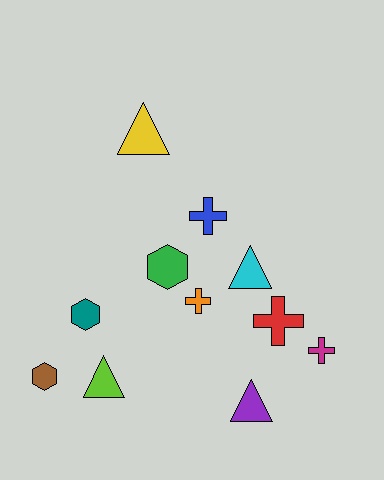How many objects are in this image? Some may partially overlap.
There are 11 objects.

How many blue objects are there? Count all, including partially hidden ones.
There is 1 blue object.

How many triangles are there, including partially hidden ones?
There are 4 triangles.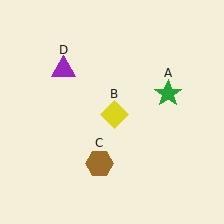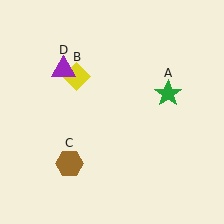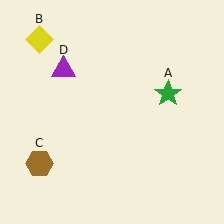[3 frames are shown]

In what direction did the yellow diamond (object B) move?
The yellow diamond (object B) moved up and to the left.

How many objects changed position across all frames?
2 objects changed position: yellow diamond (object B), brown hexagon (object C).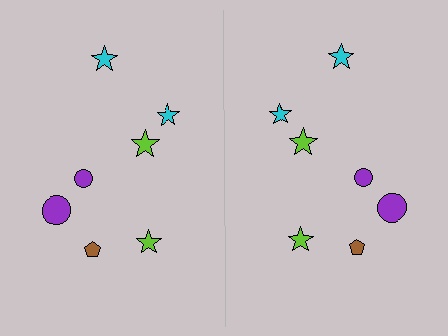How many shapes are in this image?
There are 14 shapes in this image.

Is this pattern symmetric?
Yes, this pattern has bilateral (reflection) symmetry.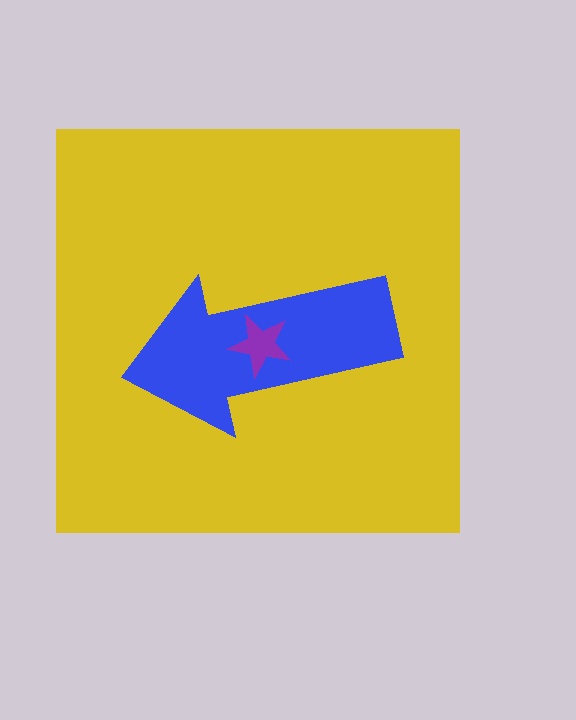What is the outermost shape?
The yellow square.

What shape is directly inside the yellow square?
The blue arrow.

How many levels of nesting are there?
3.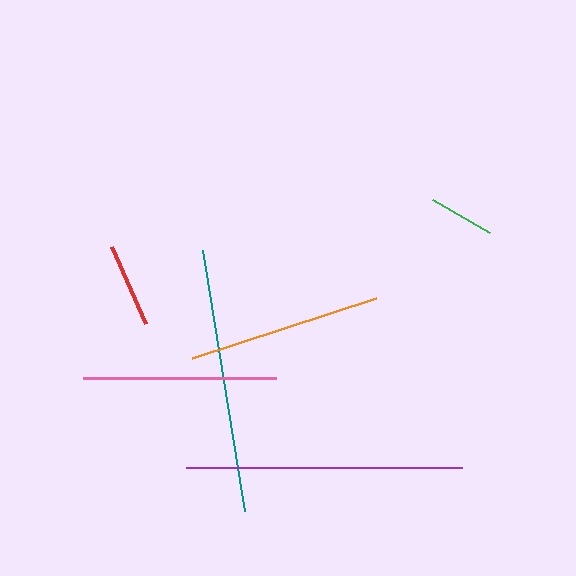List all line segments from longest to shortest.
From longest to shortest: purple, teal, orange, pink, red, green.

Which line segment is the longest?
The purple line is the longest at approximately 276 pixels.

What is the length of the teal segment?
The teal segment is approximately 265 pixels long.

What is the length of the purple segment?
The purple segment is approximately 276 pixels long.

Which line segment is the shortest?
The green line is the shortest at approximately 65 pixels.